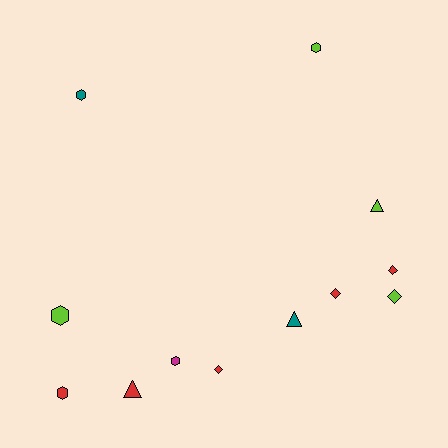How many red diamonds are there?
There are 3 red diamonds.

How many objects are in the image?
There are 12 objects.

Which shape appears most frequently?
Hexagon, with 5 objects.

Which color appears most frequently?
Red, with 5 objects.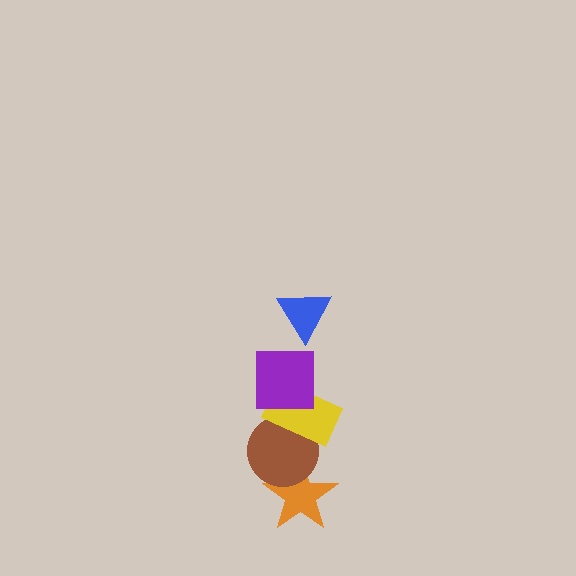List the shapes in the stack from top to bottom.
From top to bottom: the blue triangle, the purple square, the yellow rectangle, the brown circle, the orange star.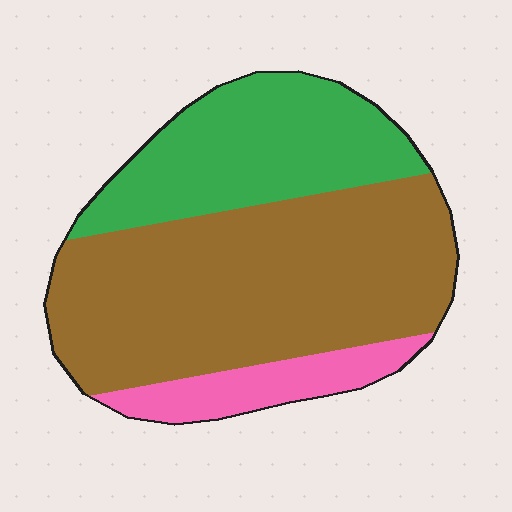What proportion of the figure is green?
Green takes up about one third (1/3) of the figure.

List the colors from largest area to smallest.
From largest to smallest: brown, green, pink.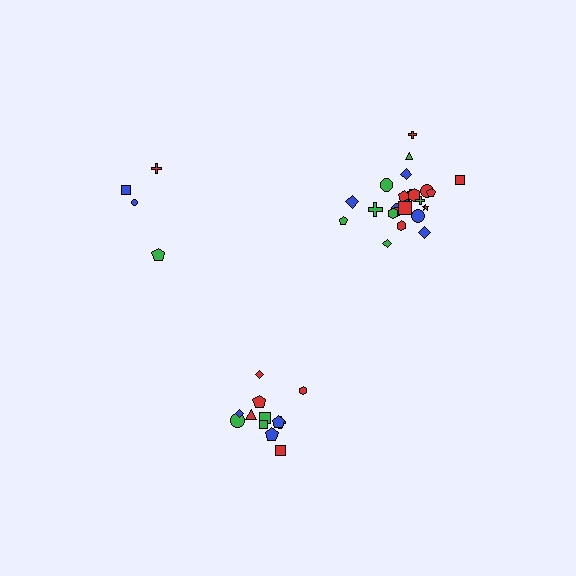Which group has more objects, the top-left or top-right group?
The top-right group.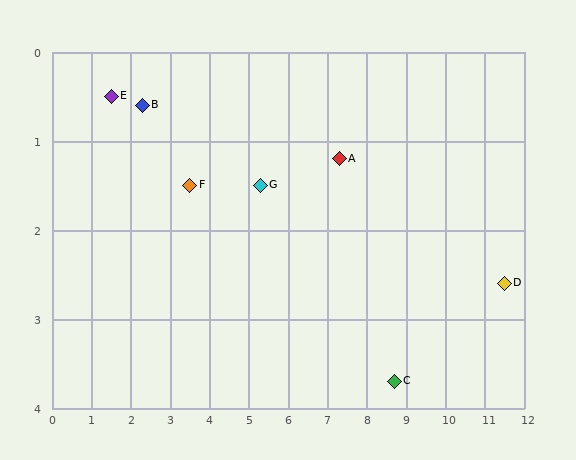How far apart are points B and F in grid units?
Points B and F are about 1.5 grid units apart.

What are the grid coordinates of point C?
Point C is at approximately (8.7, 3.7).